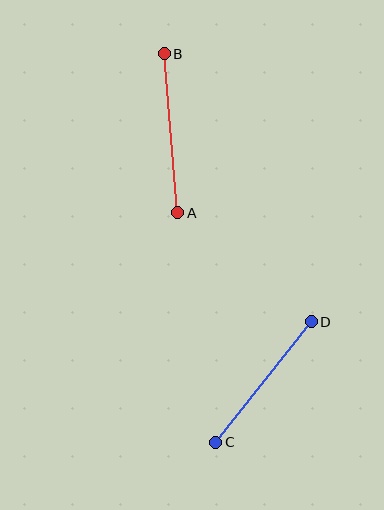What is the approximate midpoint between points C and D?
The midpoint is at approximately (264, 382) pixels.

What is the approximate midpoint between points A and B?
The midpoint is at approximately (171, 133) pixels.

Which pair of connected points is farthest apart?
Points A and B are farthest apart.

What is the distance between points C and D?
The distance is approximately 154 pixels.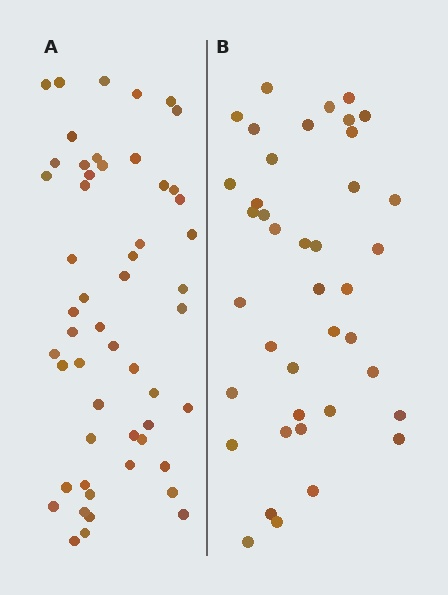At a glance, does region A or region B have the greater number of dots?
Region A (the left region) has more dots.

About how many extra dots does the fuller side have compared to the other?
Region A has approximately 15 more dots than region B.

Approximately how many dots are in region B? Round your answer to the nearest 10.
About 40 dots.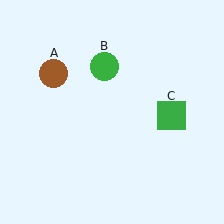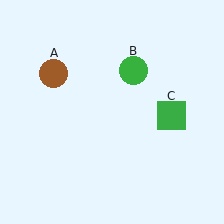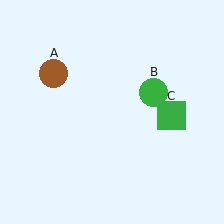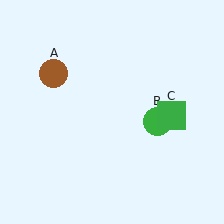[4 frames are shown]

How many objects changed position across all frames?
1 object changed position: green circle (object B).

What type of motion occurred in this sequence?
The green circle (object B) rotated clockwise around the center of the scene.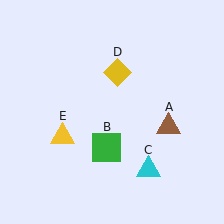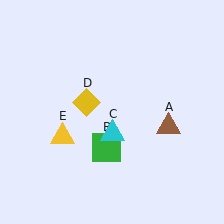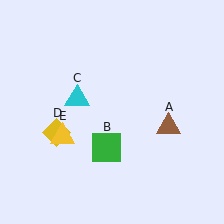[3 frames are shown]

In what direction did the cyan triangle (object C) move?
The cyan triangle (object C) moved up and to the left.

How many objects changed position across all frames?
2 objects changed position: cyan triangle (object C), yellow diamond (object D).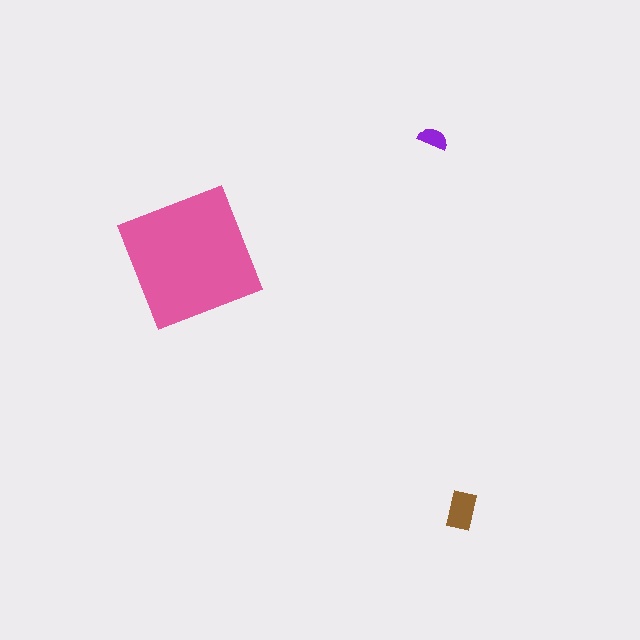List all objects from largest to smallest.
The pink square, the brown rectangle, the purple semicircle.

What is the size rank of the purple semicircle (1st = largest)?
3rd.